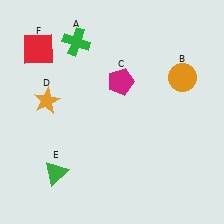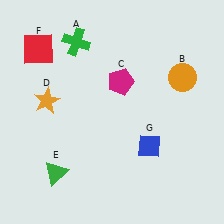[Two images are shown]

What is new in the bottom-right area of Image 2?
A blue diamond (G) was added in the bottom-right area of Image 2.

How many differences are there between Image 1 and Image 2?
There is 1 difference between the two images.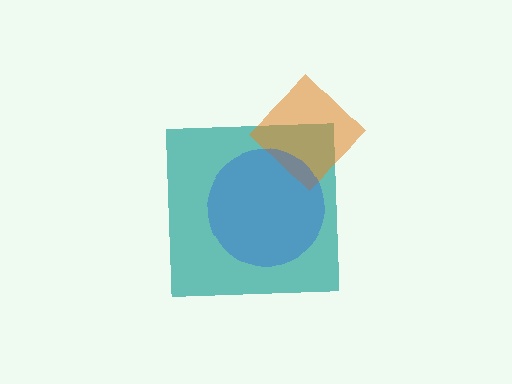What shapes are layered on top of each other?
The layered shapes are: a teal square, an orange diamond, a blue circle.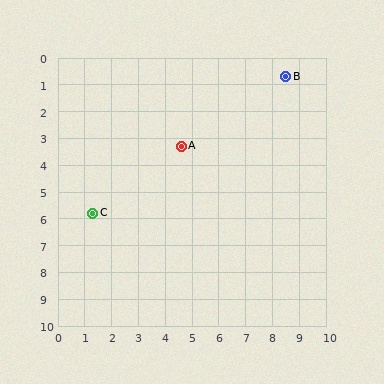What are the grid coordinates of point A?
Point A is at approximately (4.6, 3.3).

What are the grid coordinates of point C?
Point C is at approximately (1.3, 5.8).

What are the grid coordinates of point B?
Point B is at approximately (8.5, 0.7).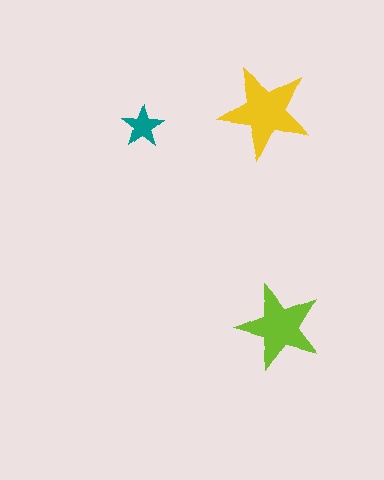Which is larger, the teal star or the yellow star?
The yellow one.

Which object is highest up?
The yellow star is topmost.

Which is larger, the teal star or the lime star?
The lime one.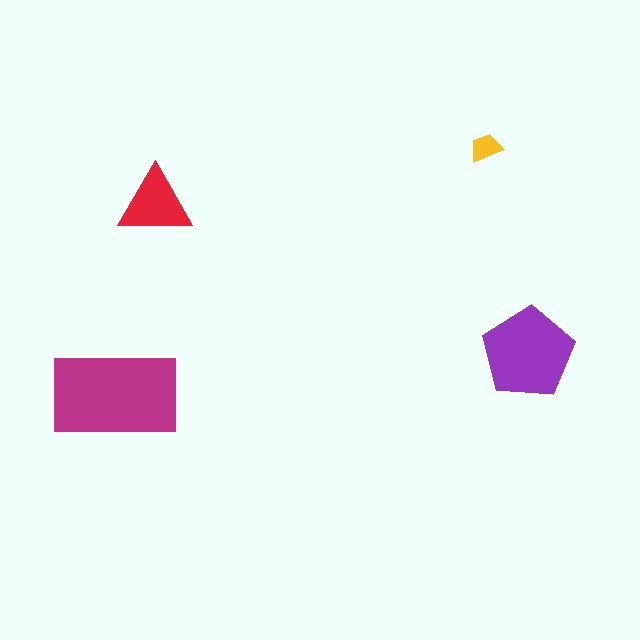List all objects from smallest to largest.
The yellow trapezoid, the red triangle, the purple pentagon, the magenta rectangle.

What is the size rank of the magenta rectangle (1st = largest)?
1st.